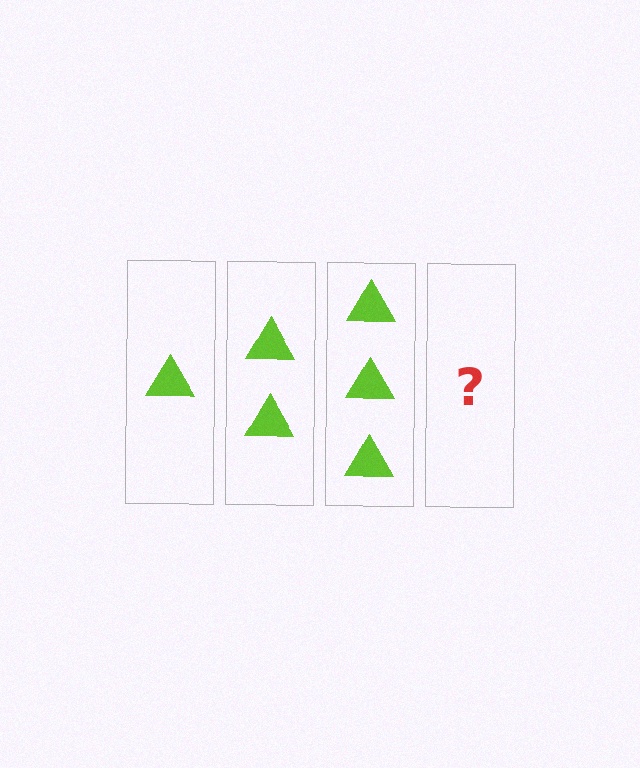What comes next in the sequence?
The next element should be 4 triangles.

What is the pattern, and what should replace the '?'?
The pattern is that each step adds one more triangle. The '?' should be 4 triangles.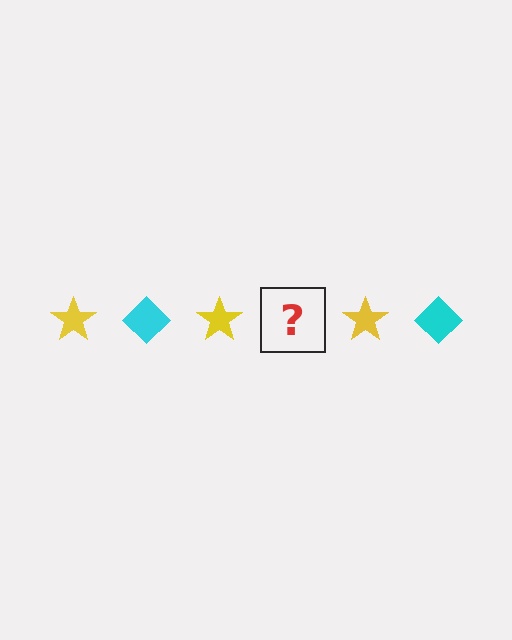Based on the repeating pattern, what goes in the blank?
The blank should be a cyan diamond.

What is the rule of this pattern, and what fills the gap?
The rule is that the pattern alternates between yellow star and cyan diamond. The gap should be filled with a cyan diamond.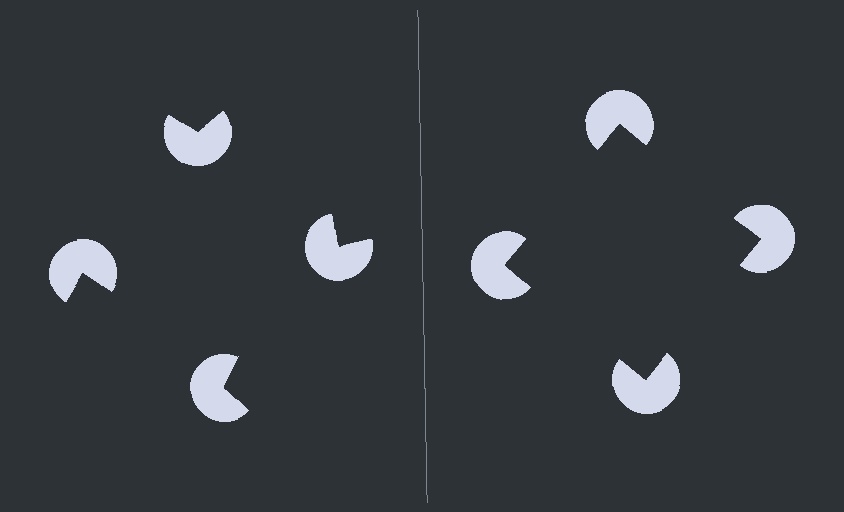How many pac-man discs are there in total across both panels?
8 — 4 on each side.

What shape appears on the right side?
An illusory square.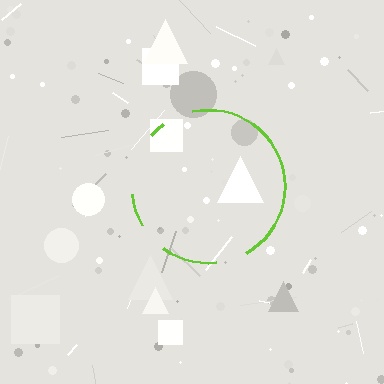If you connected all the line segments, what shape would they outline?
They would outline a circle.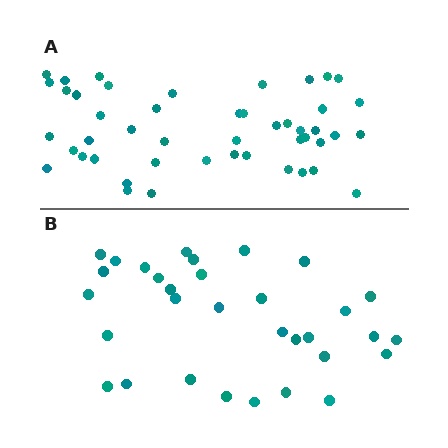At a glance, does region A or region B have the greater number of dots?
Region A (the top region) has more dots.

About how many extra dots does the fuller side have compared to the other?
Region A has approximately 15 more dots than region B.